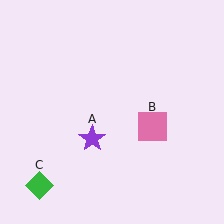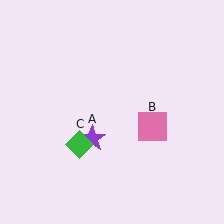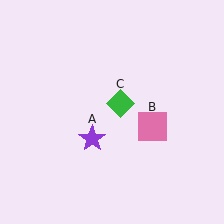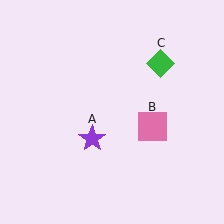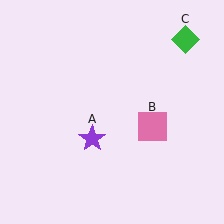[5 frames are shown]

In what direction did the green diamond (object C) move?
The green diamond (object C) moved up and to the right.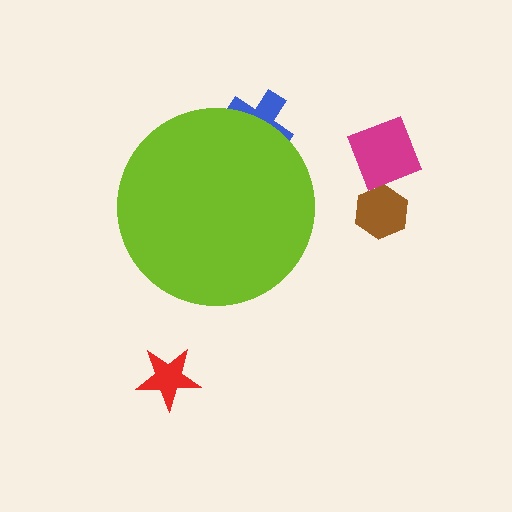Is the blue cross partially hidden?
Yes, the blue cross is partially hidden behind the lime circle.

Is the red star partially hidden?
No, the red star is fully visible.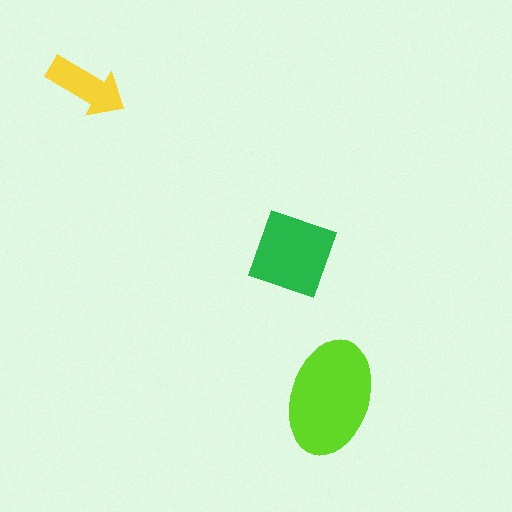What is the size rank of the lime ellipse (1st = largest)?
1st.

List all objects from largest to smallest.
The lime ellipse, the green square, the yellow arrow.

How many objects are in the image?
There are 3 objects in the image.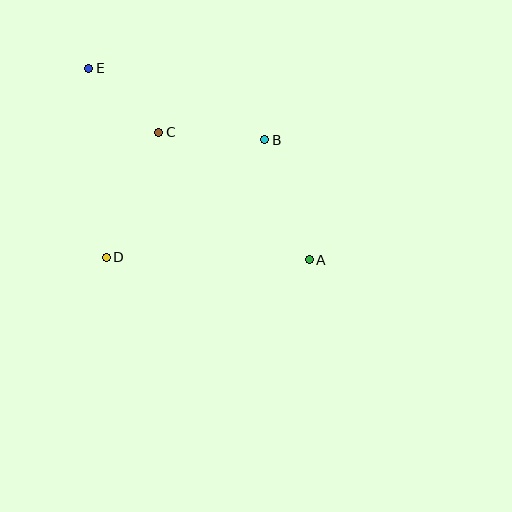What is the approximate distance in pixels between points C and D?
The distance between C and D is approximately 136 pixels.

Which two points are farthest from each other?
Points A and E are farthest from each other.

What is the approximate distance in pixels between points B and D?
The distance between B and D is approximately 197 pixels.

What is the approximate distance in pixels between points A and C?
The distance between A and C is approximately 197 pixels.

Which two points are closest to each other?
Points C and E are closest to each other.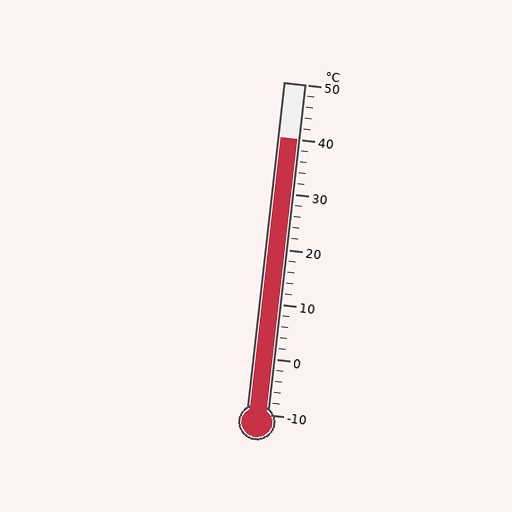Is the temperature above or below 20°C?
The temperature is above 20°C.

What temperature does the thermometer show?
The thermometer shows approximately 40°C.